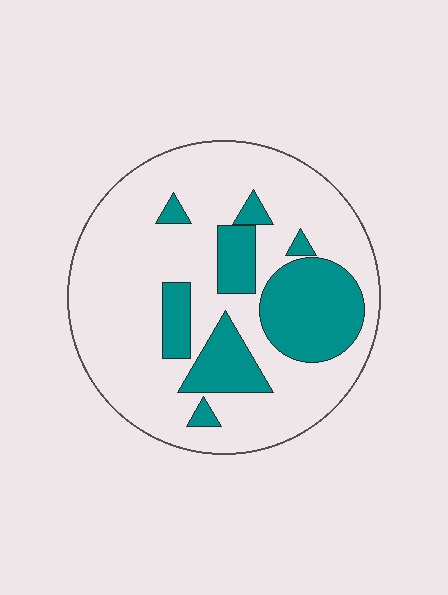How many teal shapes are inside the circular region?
8.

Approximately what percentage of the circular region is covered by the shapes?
Approximately 25%.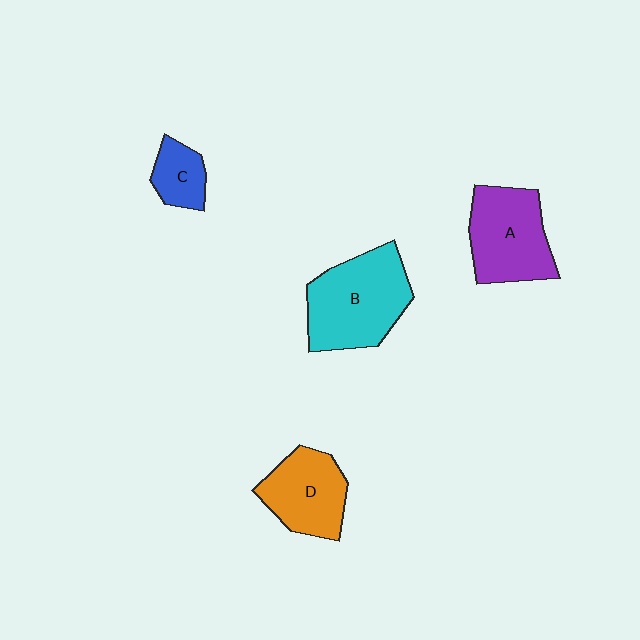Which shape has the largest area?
Shape B (cyan).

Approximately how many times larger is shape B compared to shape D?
Approximately 1.4 times.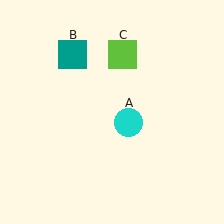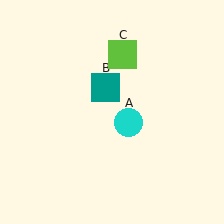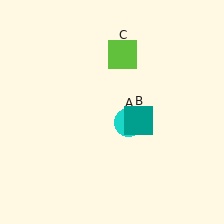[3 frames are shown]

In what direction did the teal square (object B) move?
The teal square (object B) moved down and to the right.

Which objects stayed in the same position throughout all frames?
Cyan circle (object A) and lime square (object C) remained stationary.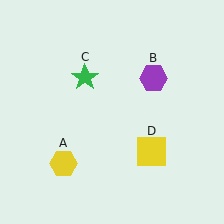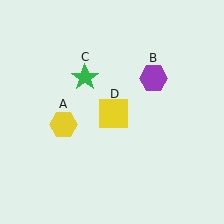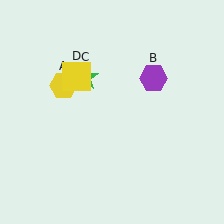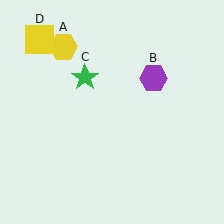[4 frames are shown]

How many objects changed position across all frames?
2 objects changed position: yellow hexagon (object A), yellow square (object D).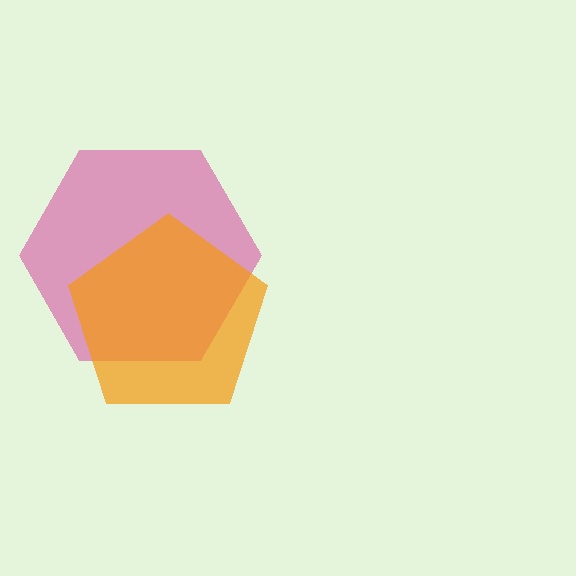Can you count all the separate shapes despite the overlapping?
Yes, there are 2 separate shapes.